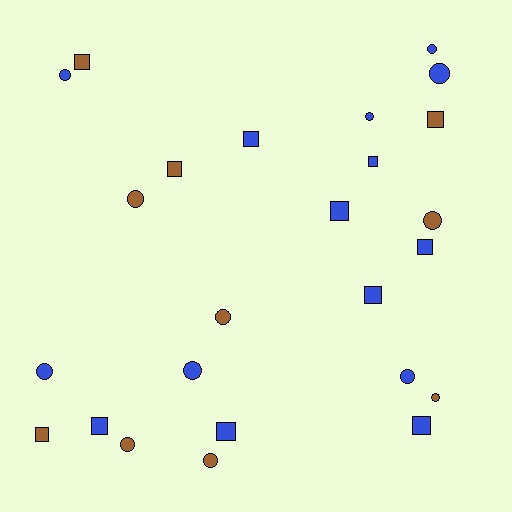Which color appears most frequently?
Blue, with 15 objects.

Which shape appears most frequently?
Circle, with 13 objects.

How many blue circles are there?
There are 7 blue circles.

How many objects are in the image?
There are 25 objects.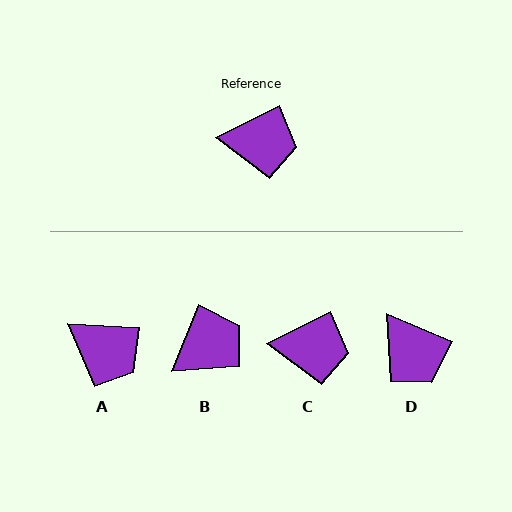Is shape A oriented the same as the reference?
No, it is off by about 29 degrees.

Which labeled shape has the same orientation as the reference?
C.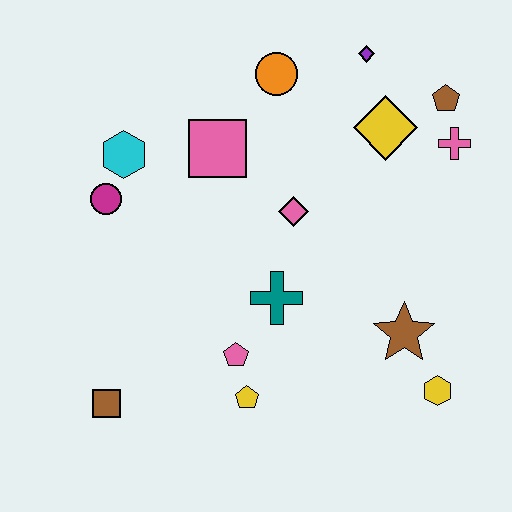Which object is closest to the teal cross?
The pink pentagon is closest to the teal cross.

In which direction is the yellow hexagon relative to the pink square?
The yellow hexagon is below the pink square.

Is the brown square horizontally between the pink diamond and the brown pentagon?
No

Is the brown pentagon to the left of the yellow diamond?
No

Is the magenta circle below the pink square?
Yes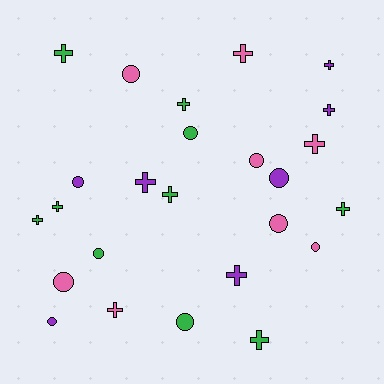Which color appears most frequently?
Green, with 10 objects.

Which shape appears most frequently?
Cross, with 14 objects.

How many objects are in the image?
There are 25 objects.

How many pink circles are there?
There are 5 pink circles.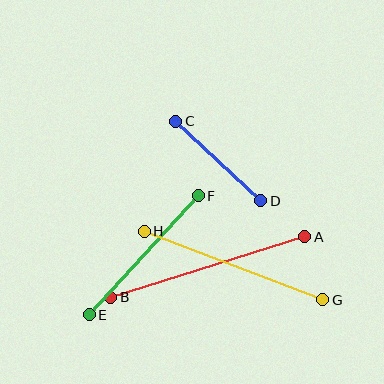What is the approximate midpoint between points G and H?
The midpoint is at approximately (233, 265) pixels.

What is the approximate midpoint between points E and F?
The midpoint is at approximately (144, 255) pixels.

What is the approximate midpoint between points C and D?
The midpoint is at approximately (218, 161) pixels.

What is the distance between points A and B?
The distance is approximately 203 pixels.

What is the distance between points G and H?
The distance is approximately 191 pixels.